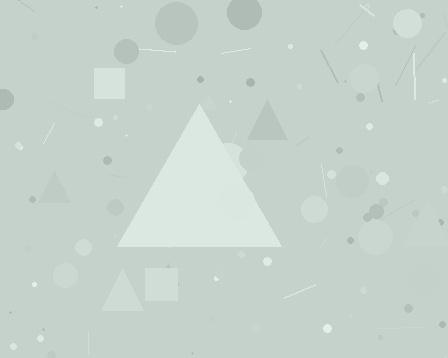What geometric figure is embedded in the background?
A triangle is embedded in the background.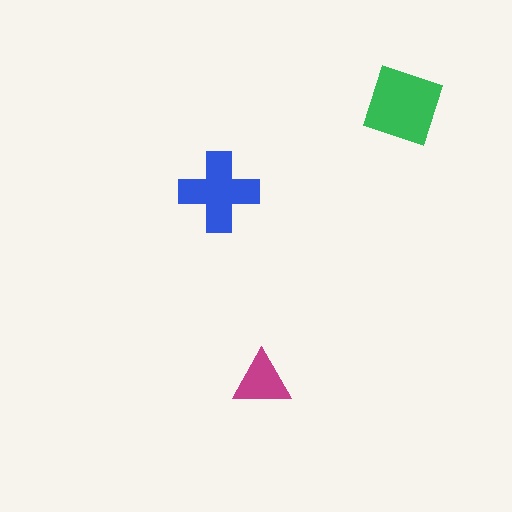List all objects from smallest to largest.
The magenta triangle, the blue cross, the green square.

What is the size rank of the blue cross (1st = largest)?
2nd.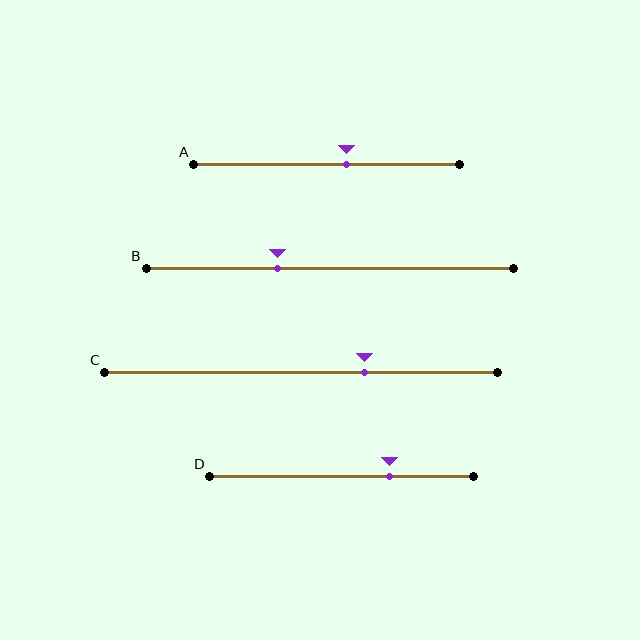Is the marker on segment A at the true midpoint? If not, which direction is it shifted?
No, the marker on segment A is shifted to the right by about 8% of the segment length.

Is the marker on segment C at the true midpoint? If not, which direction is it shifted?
No, the marker on segment C is shifted to the right by about 16% of the segment length.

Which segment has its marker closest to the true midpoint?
Segment A has its marker closest to the true midpoint.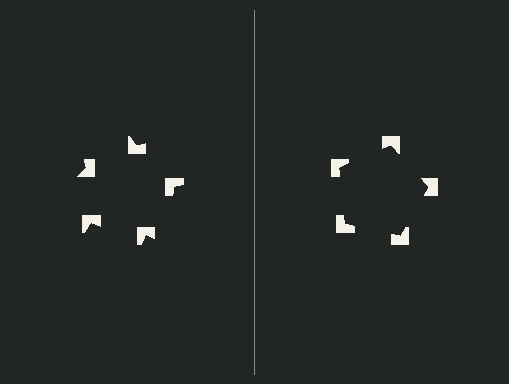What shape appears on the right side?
An illusory pentagon.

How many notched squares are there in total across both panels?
10 — 5 on each side.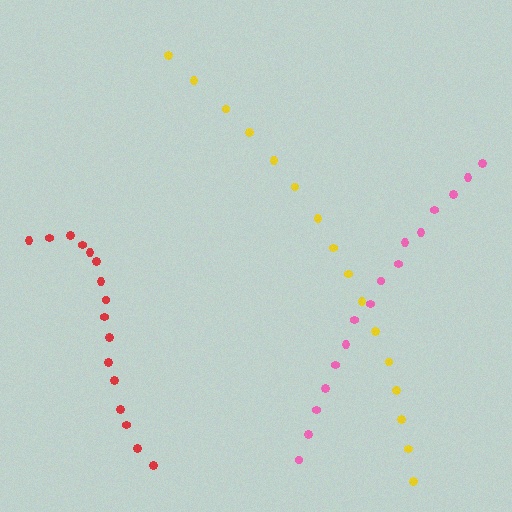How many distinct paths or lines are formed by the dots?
There are 3 distinct paths.